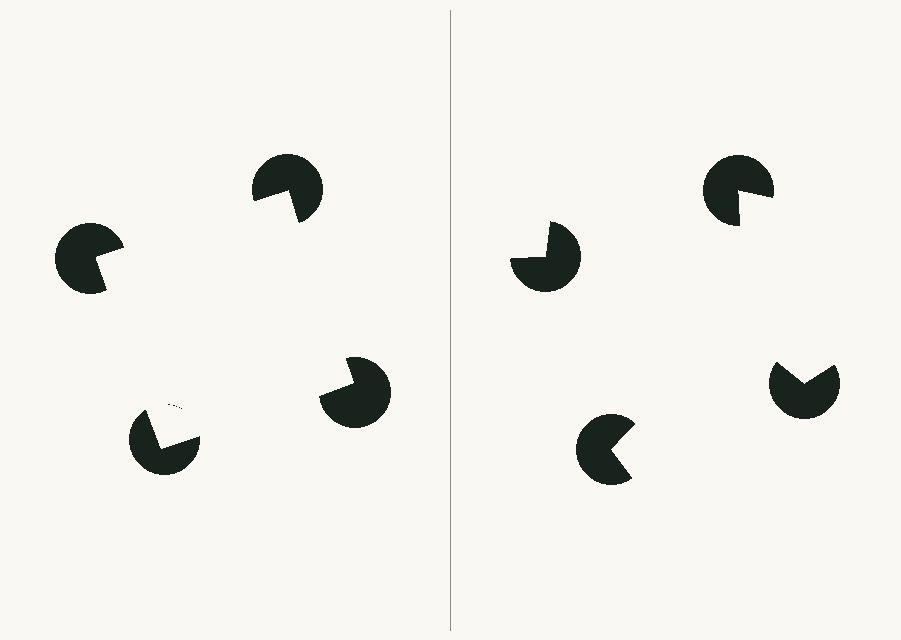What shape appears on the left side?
An illusory square.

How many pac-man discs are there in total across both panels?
8 — 4 on each side.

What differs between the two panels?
The pac-man discs are positioned identically on both sides; only the wedge orientations differ. On the left they align to a square; on the right they are misaligned.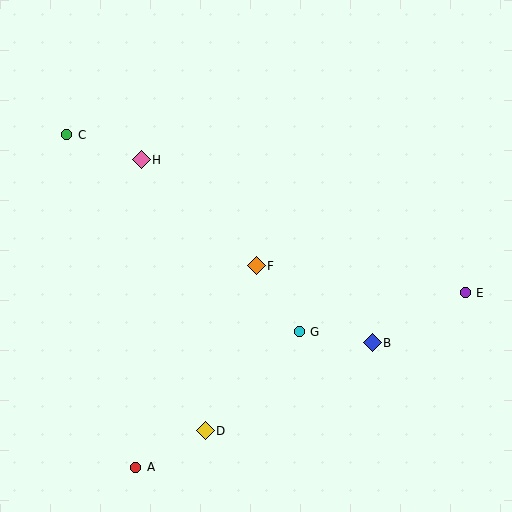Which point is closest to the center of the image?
Point F at (256, 266) is closest to the center.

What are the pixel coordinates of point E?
Point E is at (465, 293).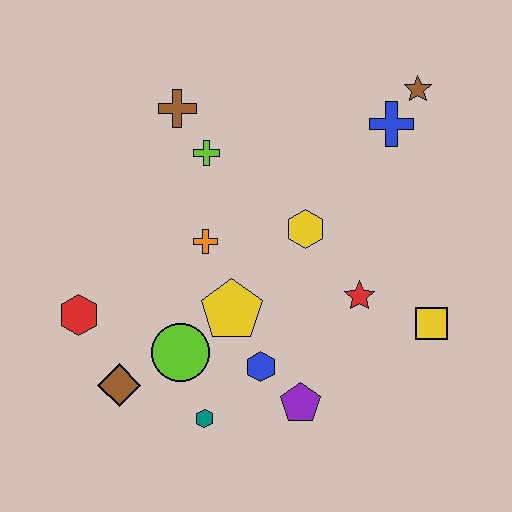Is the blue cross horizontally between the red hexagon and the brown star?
Yes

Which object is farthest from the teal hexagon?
The brown star is farthest from the teal hexagon.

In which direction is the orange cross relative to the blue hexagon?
The orange cross is above the blue hexagon.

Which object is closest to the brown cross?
The lime cross is closest to the brown cross.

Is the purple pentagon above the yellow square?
No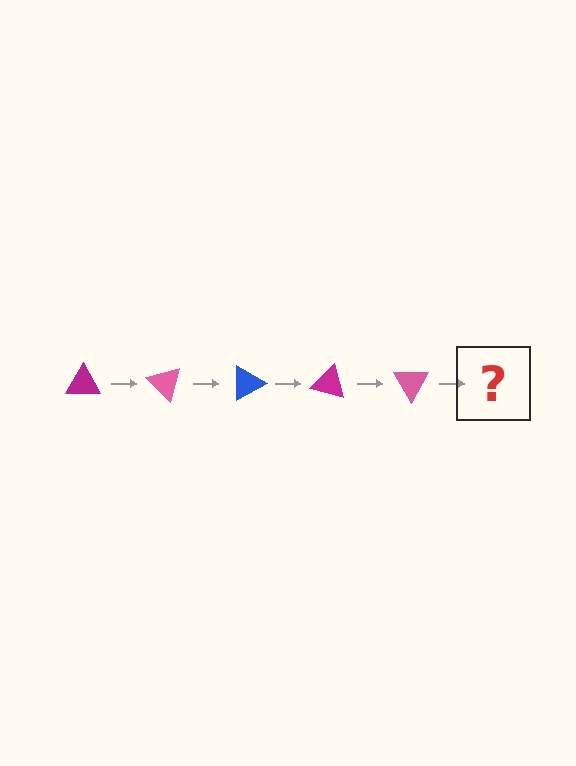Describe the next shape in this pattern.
It should be a blue triangle, rotated 225 degrees from the start.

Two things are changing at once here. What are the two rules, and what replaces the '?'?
The two rules are that it rotates 45 degrees each step and the color cycles through magenta, pink, and blue. The '?' should be a blue triangle, rotated 225 degrees from the start.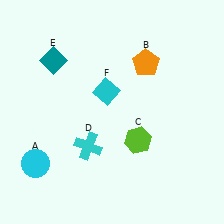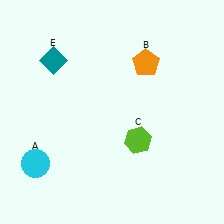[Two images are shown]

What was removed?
The cyan cross (D), the cyan diamond (F) were removed in Image 2.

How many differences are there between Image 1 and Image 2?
There are 2 differences between the two images.